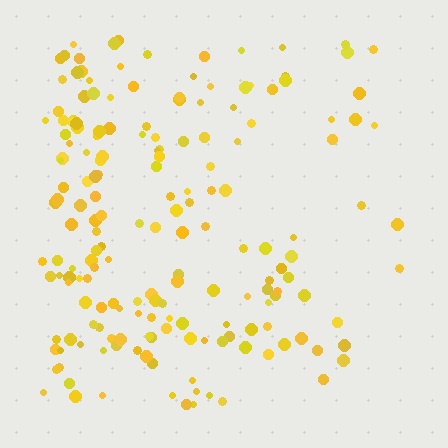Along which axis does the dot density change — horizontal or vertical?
Horizontal.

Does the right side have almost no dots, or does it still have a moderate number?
Still a moderate number, just noticeably fewer than the left.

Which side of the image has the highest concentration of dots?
The left.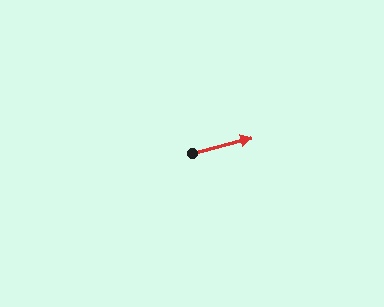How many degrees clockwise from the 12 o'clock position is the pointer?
Approximately 75 degrees.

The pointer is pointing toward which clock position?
Roughly 3 o'clock.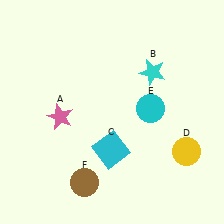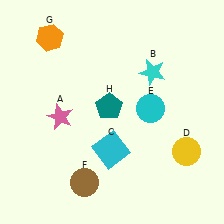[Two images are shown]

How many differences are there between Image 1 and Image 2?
There are 2 differences between the two images.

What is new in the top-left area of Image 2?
An orange hexagon (G) was added in the top-left area of Image 2.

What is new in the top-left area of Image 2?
A teal pentagon (H) was added in the top-left area of Image 2.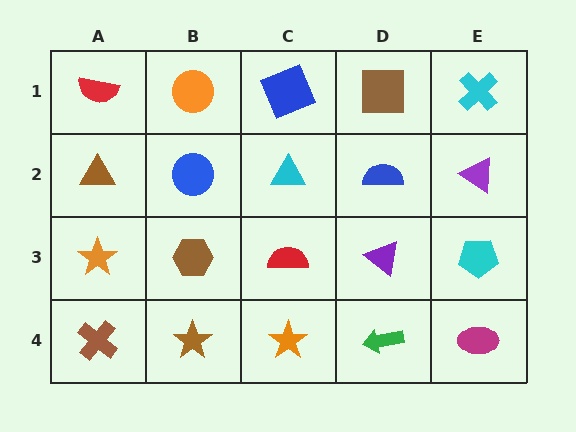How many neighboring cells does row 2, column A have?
3.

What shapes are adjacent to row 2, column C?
A blue square (row 1, column C), a red semicircle (row 3, column C), a blue circle (row 2, column B), a blue semicircle (row 2, column D).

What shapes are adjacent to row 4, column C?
A red semicircle (row 3, column C), a brown star (row 4, column B), a green arrow (row 4, column D).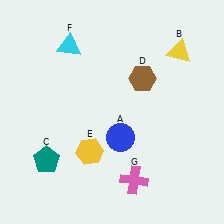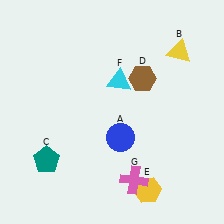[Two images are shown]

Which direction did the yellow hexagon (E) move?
The yellow hexagon (E) moved right.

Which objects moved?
The objects that moved are: the yellow hexagon (E), the cyan triangle (F).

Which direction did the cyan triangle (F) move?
The cyan triangle (F) moved right.